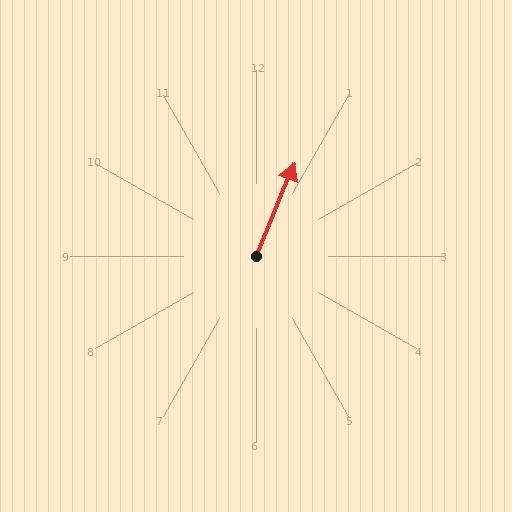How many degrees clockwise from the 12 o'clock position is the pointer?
Approximately 22 degrees.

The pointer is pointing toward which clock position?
Roughly 1 o'clock.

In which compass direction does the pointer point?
North.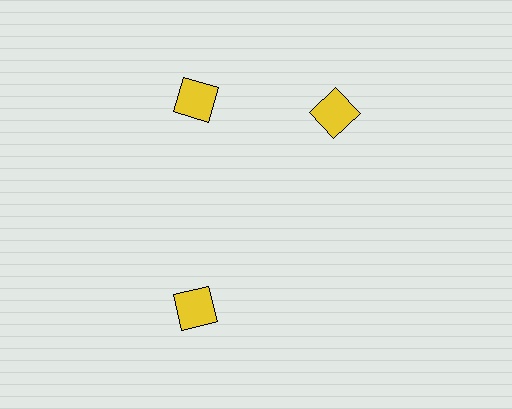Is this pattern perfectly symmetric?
No. The 3 yellow squares are arranged in a ring, but one element near the 3 o'clock position is rotated out of alignment along the ring, breaking the 3-fold rotational symmetry.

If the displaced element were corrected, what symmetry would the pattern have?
It would have 3-fold rotational symmetry — the pattern would map onto itself every 120 degrees.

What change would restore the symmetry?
The symmetry would be restored by rotating it back into even spacing with its neighbors so that all 3 squares sit at equal angles and equal distance from the center.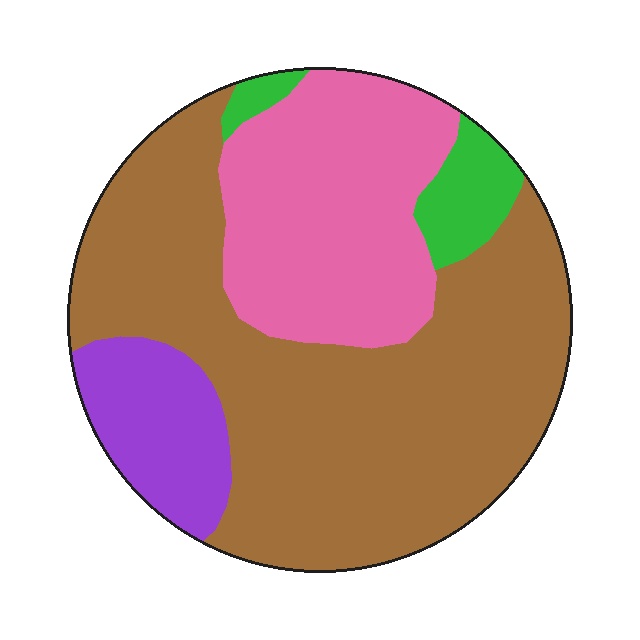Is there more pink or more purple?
Pink.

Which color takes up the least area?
Green, at roughly 5%.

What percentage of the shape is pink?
Pink covers roughly 25% of the shape.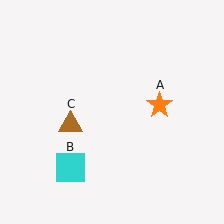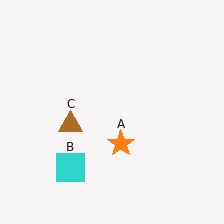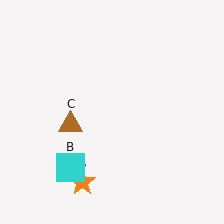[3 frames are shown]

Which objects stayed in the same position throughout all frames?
Cyan square (object B) and brown triangle (object C) remained stationary.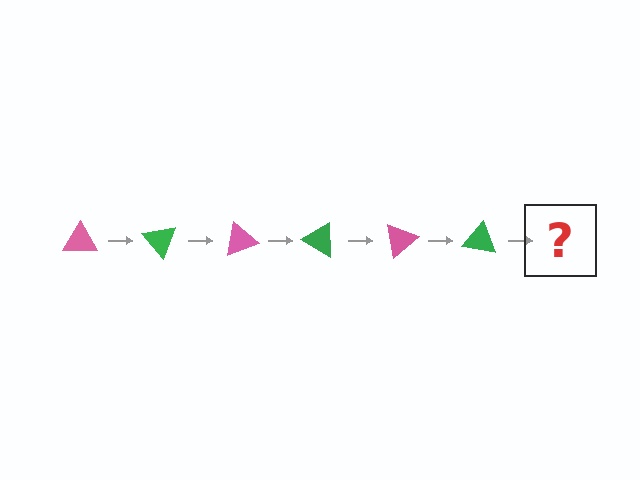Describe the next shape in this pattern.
It should be a pink triangle, rotated 300 degrees from the start.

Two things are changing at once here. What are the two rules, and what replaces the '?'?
The two rules are that it rotates 50 degrees each step and the color cycles through pink and green. The '?' should be a pink triangle, rotated 300 degrees from the start.